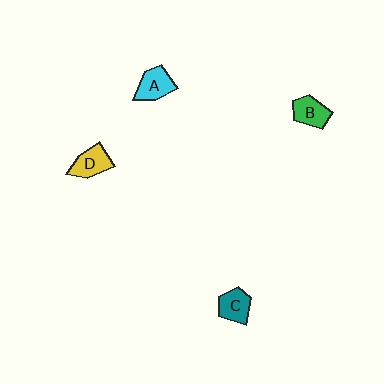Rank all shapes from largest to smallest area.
From largest to smallest: A (cyan), D (yellow), B (green), C (teal).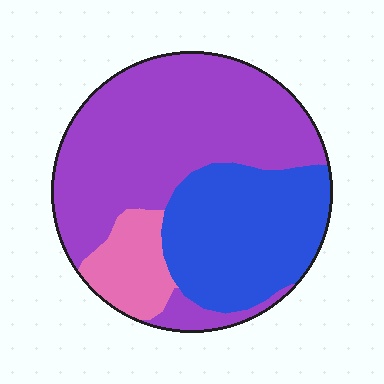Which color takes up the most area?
Purple, at roughly 55%.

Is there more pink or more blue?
Blue.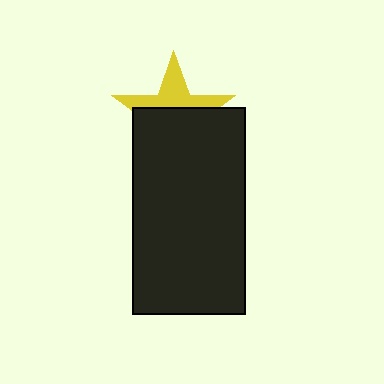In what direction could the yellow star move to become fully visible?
The yellow star could move up. That would shift it out from behind the black rectangle entirely.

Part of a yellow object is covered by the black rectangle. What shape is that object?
It is a star.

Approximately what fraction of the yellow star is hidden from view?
Roughly 59% of the yellow star is hidden behind the black rectangle.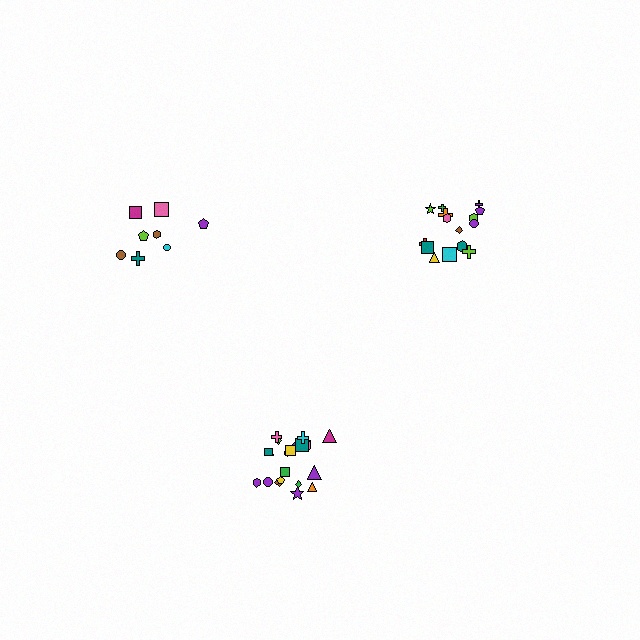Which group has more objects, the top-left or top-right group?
The top-right group.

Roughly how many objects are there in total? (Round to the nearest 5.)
Roughly 45 objects in total.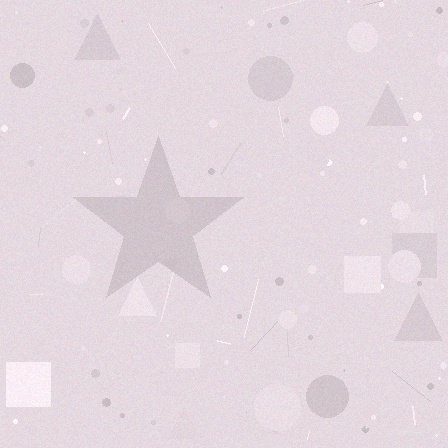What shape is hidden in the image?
A star is hidden in the image.